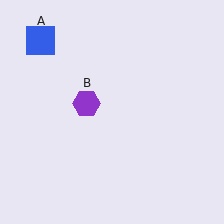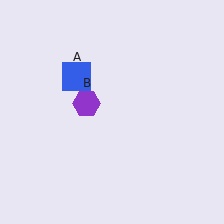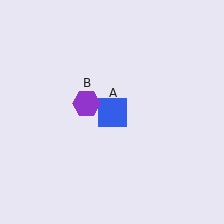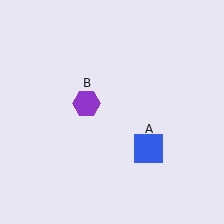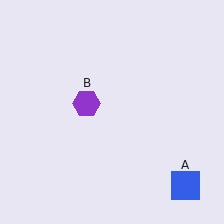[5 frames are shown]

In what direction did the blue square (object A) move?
The blue square (object A) moved down and to the right.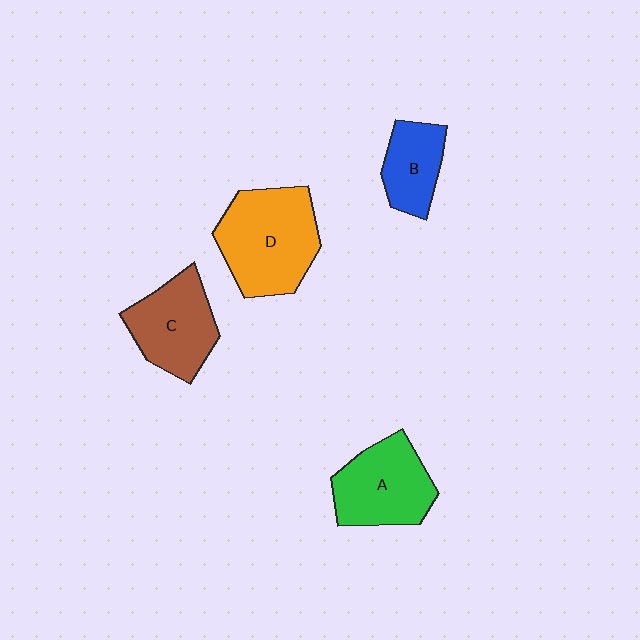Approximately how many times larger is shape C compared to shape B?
Approximately 1.4 times.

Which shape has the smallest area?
Shape B (blue).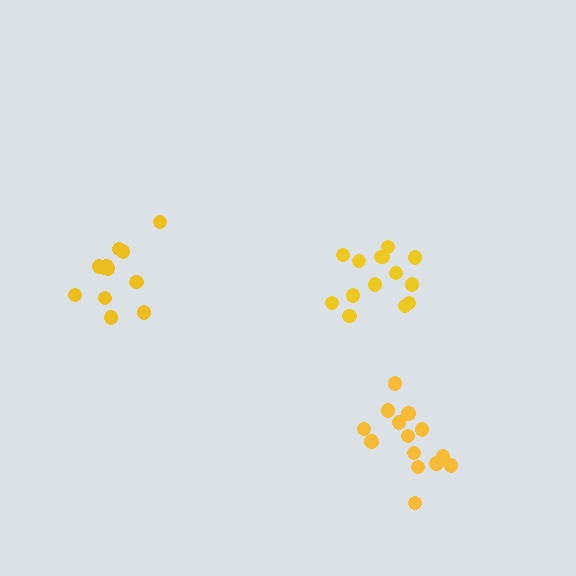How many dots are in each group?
Group 1: 14 dots, Group 2: 14 dots, Group 3: 12 dots (40 total).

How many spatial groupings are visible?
There are 3 spatial groupings.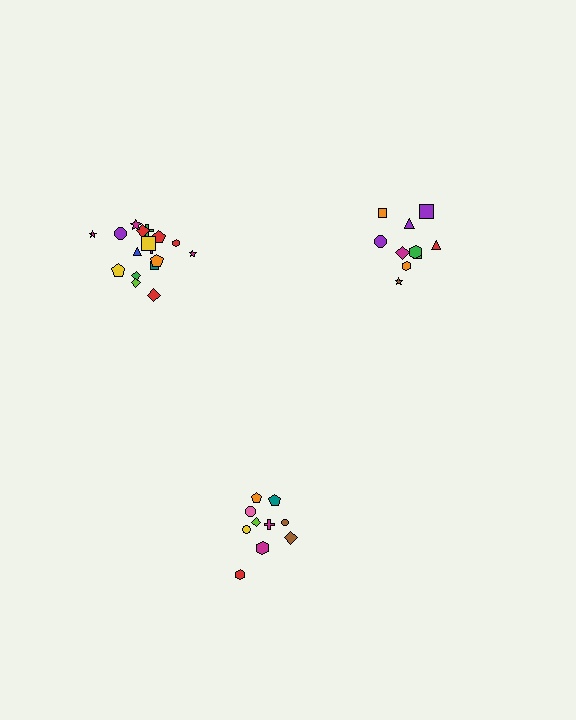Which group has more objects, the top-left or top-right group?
The top-left group.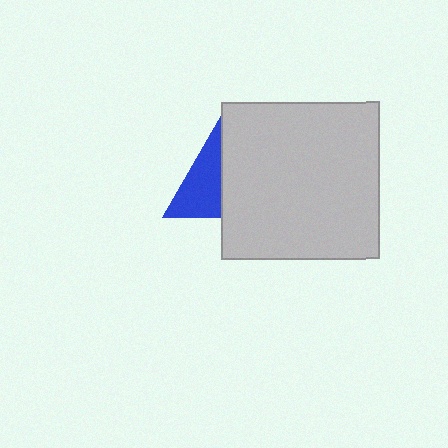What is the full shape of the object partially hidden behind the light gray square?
The partially hidden object is a blue triangle.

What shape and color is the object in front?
The object in front is a light gray square.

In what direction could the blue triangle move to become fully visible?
The blue triangle could move left. That would shift it out from behind the light gray square entirely.